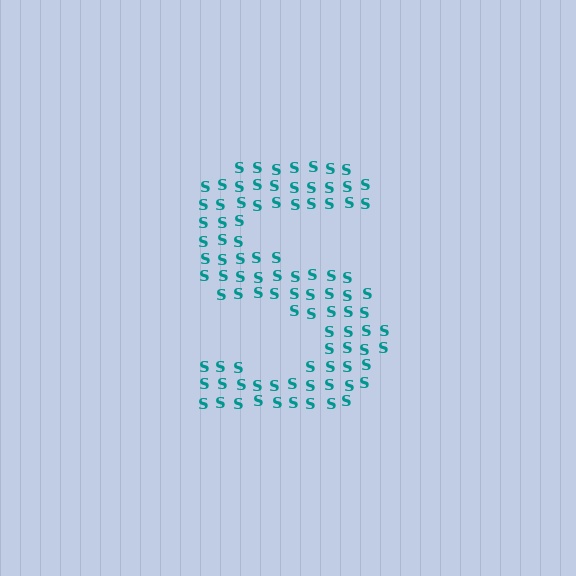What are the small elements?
The small elements are letter S's.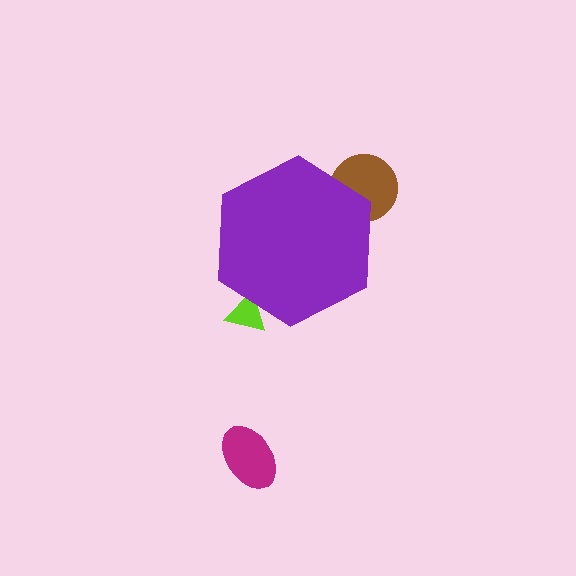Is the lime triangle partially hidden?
Yes, the lime triangle is partially hidden behind the purple hexagon.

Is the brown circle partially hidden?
Yes, the brown circle is partially hidden behind the purple hexagon.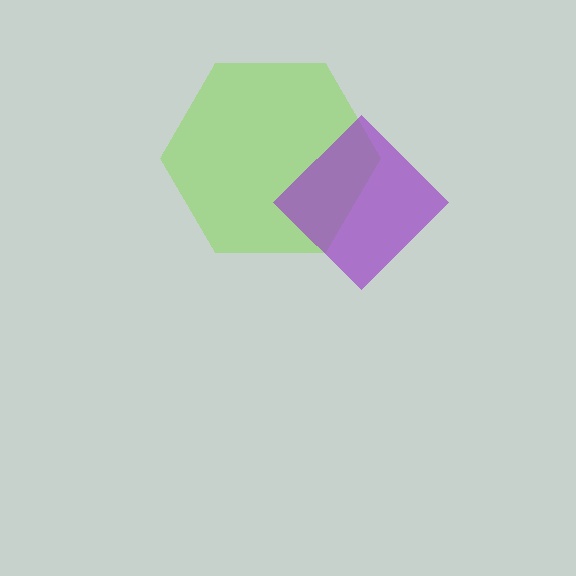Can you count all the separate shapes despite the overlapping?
Yes, there are 2 separate shapes.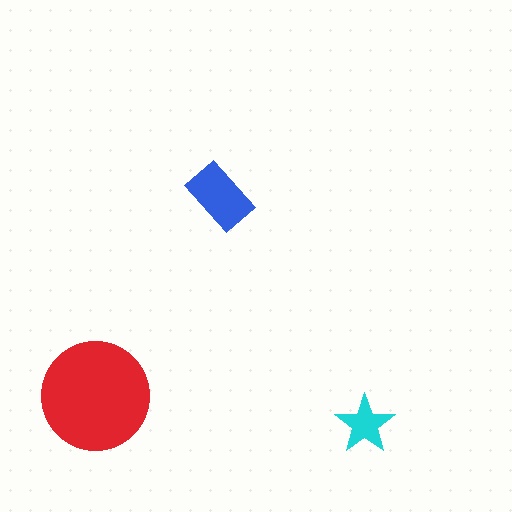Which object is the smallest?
The cyan star.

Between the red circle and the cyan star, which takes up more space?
The red circle.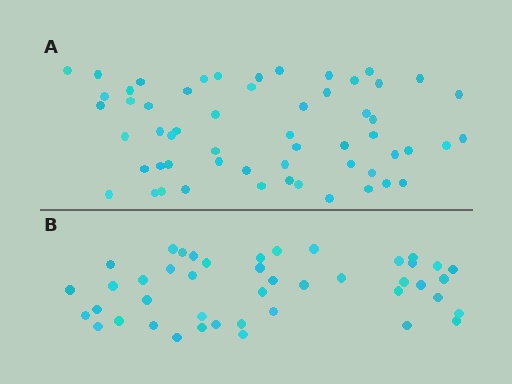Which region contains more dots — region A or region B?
Region A (the top region) has more dots.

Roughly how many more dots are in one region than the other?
Region A has approximately 15 more dots than region B.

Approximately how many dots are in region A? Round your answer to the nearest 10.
About 60 dots. (The exact count is 57, which rounds to 60.)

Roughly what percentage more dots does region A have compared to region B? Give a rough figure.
About 30% more.